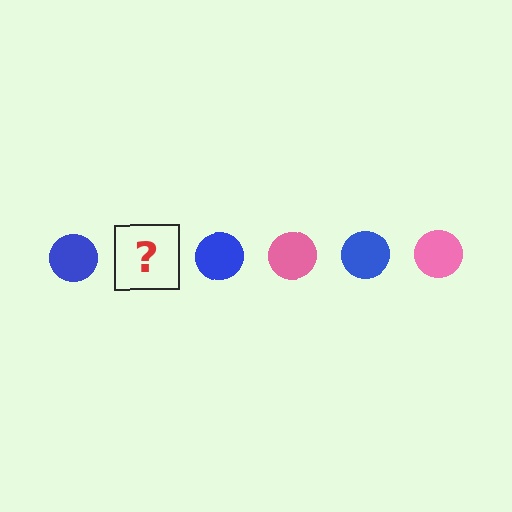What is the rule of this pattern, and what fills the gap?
The rule is that the pattern cycles through blue, pink circles. The gap should be filled with a pink circle.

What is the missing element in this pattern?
The missing element is a pink circle.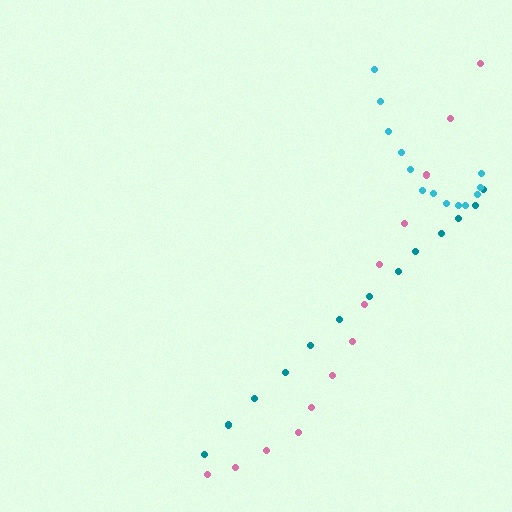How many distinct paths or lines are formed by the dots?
There are 3 distinct paths.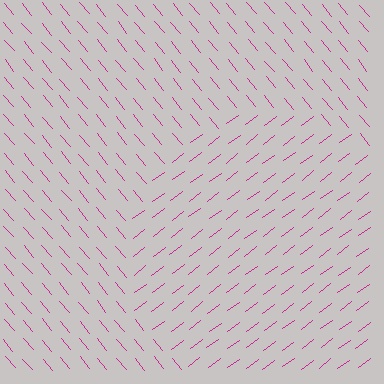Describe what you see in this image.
The image is filled with small magenta line segments. A circle region in the image has lines oriented differently from the surrounding lines, creating a visible texture boundary.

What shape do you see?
I see a circle.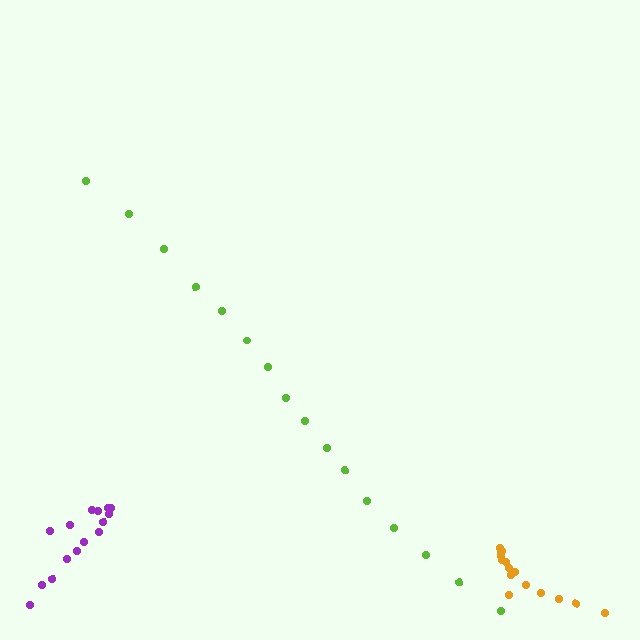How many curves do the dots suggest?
There are 3 distinct paths.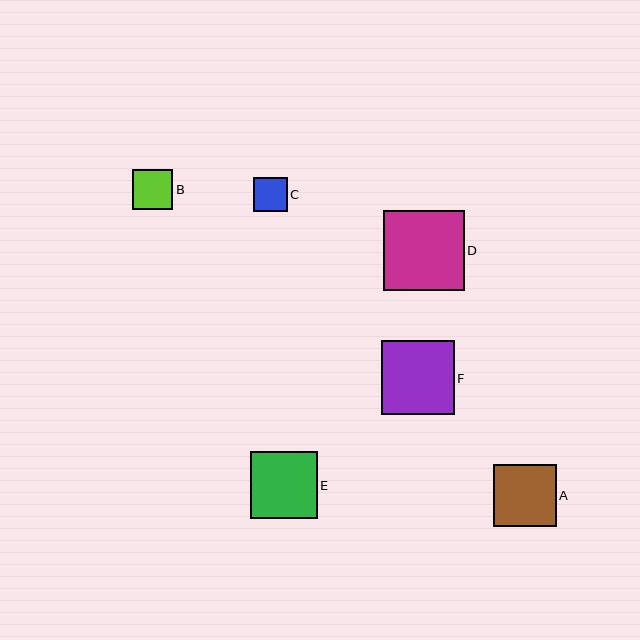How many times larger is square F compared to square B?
Square F is approximately 1.8 times the size of square B.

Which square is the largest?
Square D is the largest with a size of approximately 80 pixels.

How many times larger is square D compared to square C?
Square D is approximately 2.4 times the size of square C.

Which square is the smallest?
Square C is the smallest with a size of approximately 34 pixels.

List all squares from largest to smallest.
From largest to smallest: D, F, E, A, B, C.